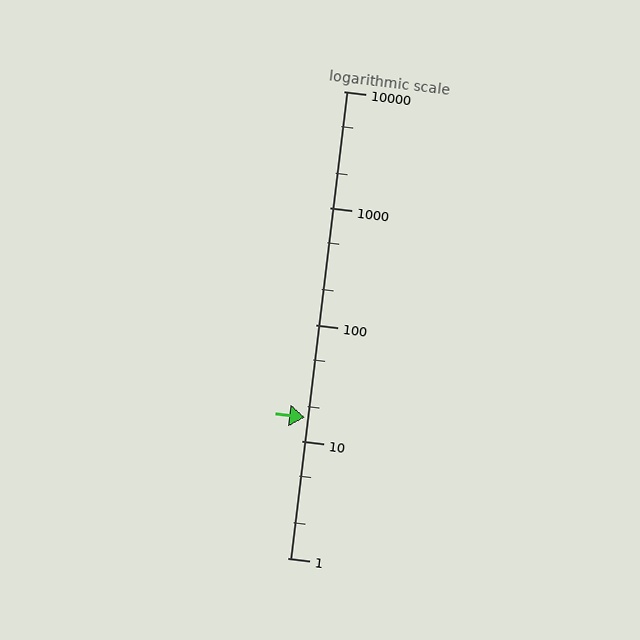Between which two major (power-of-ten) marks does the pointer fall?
The pointer is between 10 and 100.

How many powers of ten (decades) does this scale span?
The scale spans 4 decades, from 1 to 10000.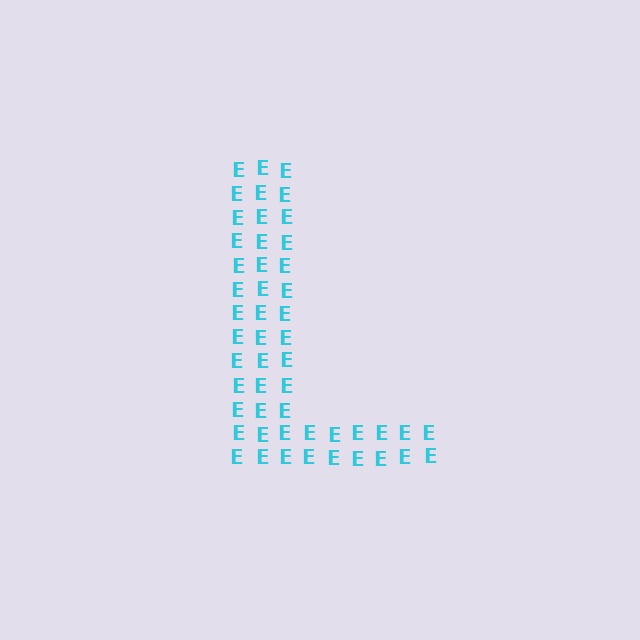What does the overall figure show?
The overall figure shows the letter L.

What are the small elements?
The small elements are letter E's.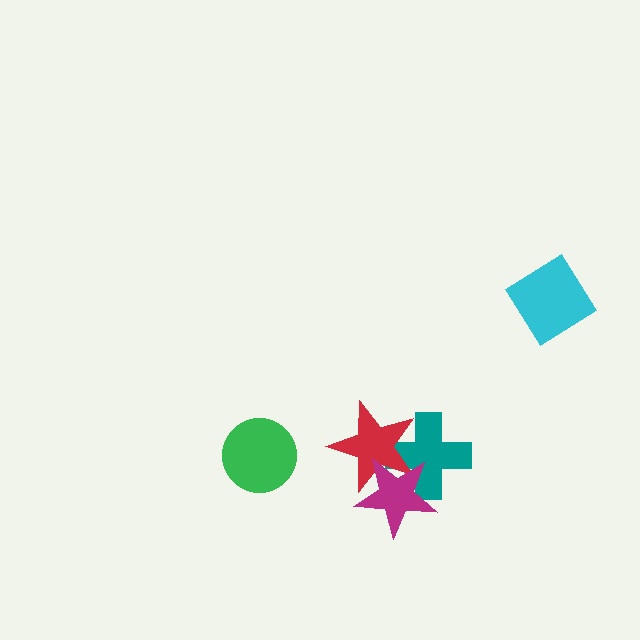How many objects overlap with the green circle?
0 objects overlap with the green circle.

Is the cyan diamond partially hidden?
No, no other shape covers it.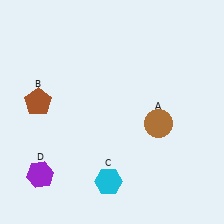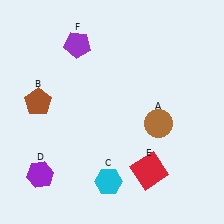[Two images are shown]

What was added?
A red square (E), a purple pentagon (F) were added in Image 2.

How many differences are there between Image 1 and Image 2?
There are 2 differences between the two images.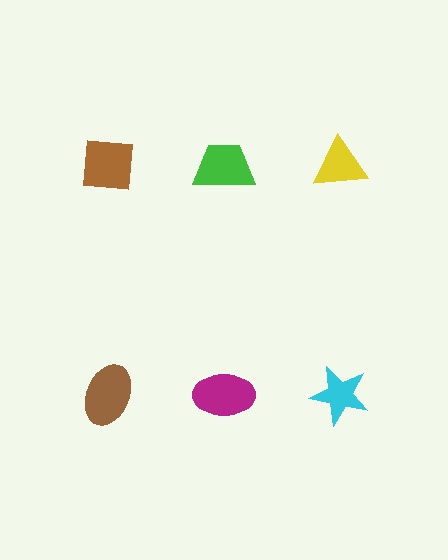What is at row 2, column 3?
A cyan star.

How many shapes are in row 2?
3 shapes.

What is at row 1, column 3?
A yellow triangle.